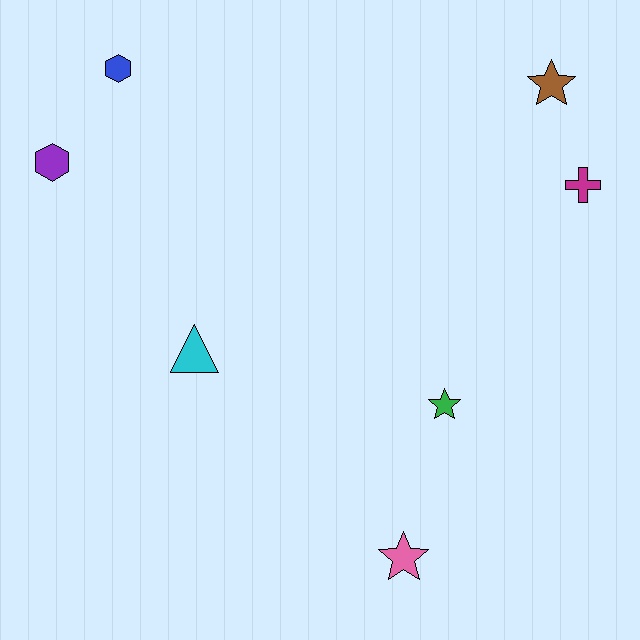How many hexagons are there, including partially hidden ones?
There are 2 hexagons.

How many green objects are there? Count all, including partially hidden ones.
There is 1 green object.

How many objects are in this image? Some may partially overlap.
There are 7 objects.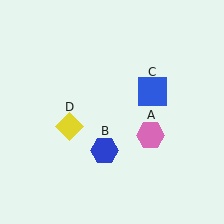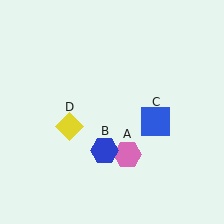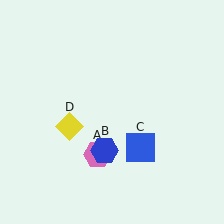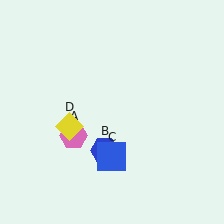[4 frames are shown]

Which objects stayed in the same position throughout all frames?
Blue hexagon (object B) and yellow diamond (object D) remained stationary.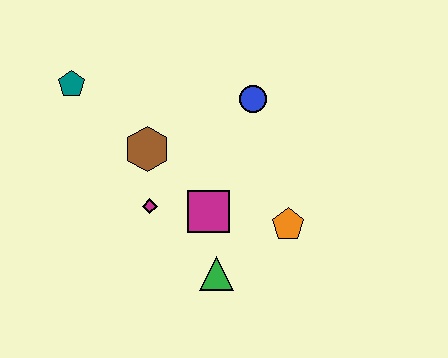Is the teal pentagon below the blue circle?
No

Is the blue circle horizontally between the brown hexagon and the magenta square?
No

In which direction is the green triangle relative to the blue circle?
The green triangle is below the blue circle.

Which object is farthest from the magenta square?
The teal pentagon is farthest from the magenta square.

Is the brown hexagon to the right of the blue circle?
No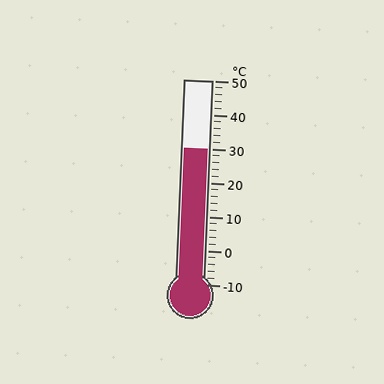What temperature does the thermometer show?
The thermometer shows approximately 30°C.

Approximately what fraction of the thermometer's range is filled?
The thermometer is filled to approximately 65% of its range.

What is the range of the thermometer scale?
The thermometer scale ranges from -10°C to 50°C.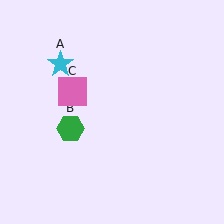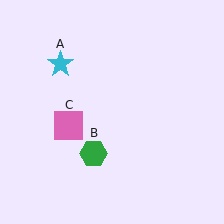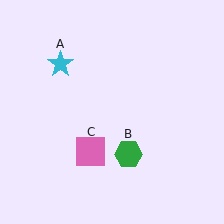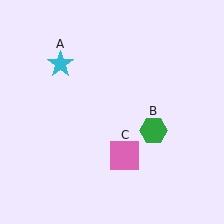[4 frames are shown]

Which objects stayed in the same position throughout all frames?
Cyan star (object A) remained stationary.